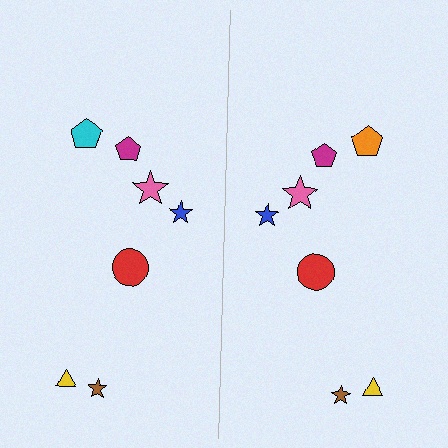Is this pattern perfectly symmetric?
No, the pattern is not perfectly symmetric. The orange pentagon on the right side breaks the symmetry — its mirror counterpart is cyan.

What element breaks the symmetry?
The orange pentagon on the right side breaks the symmetry — its mirror counterpart is cyan.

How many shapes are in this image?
There are 14 shapes in this image.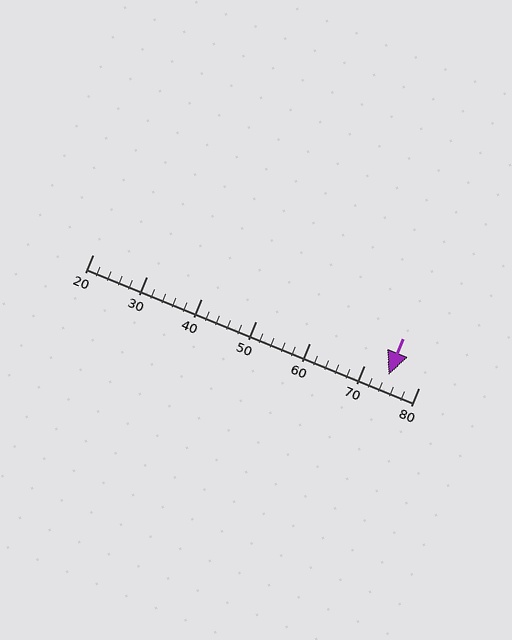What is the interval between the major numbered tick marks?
The major tick marks are spaced 10 units apart.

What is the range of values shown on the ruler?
The ruler shows values from 20 to 80.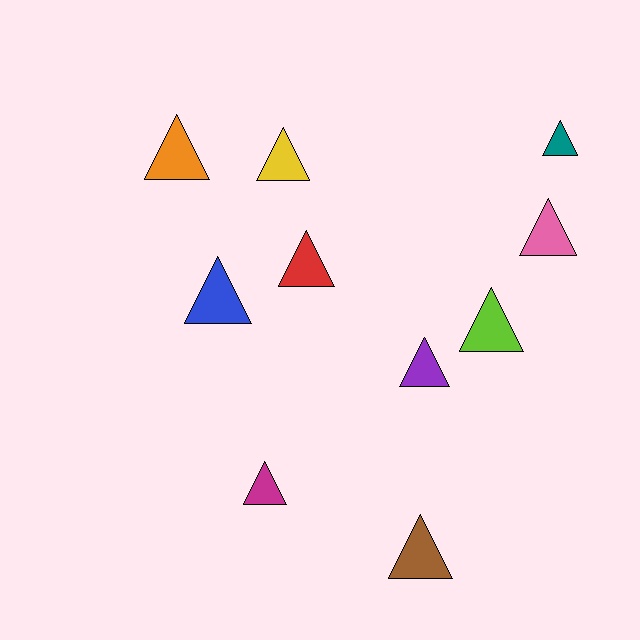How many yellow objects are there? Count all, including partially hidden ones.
There is 1 yellow object.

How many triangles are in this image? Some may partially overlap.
There are 10 triangles.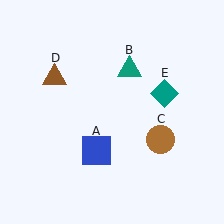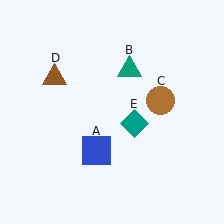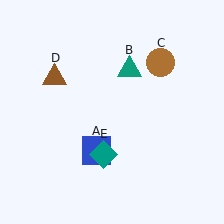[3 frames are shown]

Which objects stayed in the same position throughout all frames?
Blue square (object A) and teal triangle (object B) and brown triangle (object D) remained stationary.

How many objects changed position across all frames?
2 objects changed position: brown circle (object C), teal diamond (object E).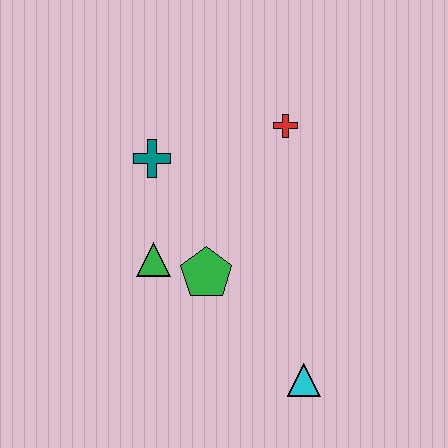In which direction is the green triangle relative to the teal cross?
The green triangle is below the teal cross.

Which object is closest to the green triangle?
The green pentagon is closest to the green triangle.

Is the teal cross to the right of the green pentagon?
No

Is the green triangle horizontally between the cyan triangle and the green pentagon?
No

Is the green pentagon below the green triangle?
Yes